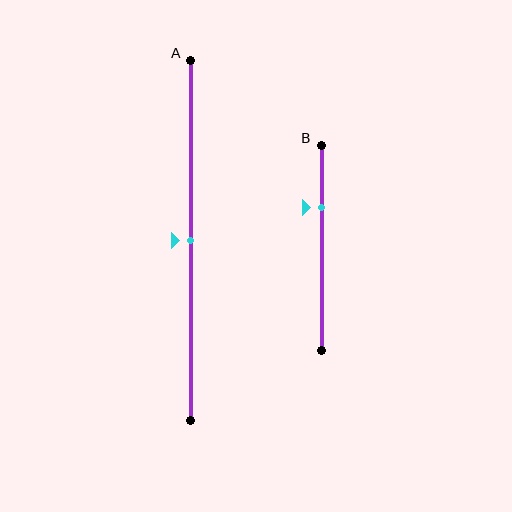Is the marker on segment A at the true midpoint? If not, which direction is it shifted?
Yes, the marker on segment A is at the true midpoint.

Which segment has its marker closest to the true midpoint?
Segment A has its marker closest to the true midpoint.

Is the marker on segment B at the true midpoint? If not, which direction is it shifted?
No, the marker on segment B is shifted upward by about 20% of the segment length.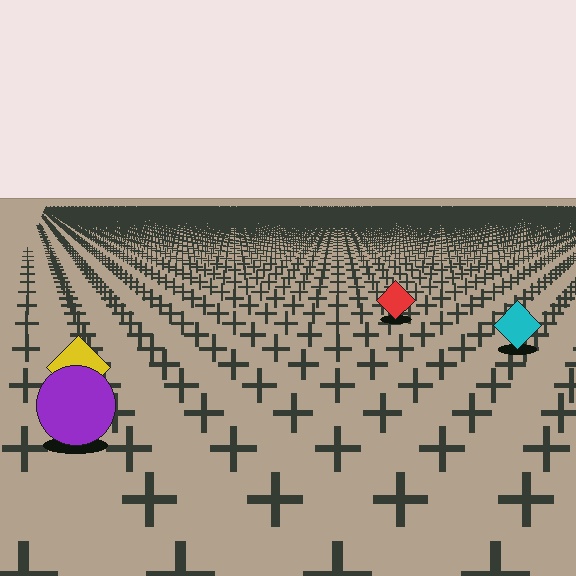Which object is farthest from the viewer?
The red diamond is farthest from the viewer. It appears smaller and the ground texture around it is denser.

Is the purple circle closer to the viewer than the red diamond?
Yes. The purple circle is closer — you can tell from the texture gradient: the ground texture is coarser near it.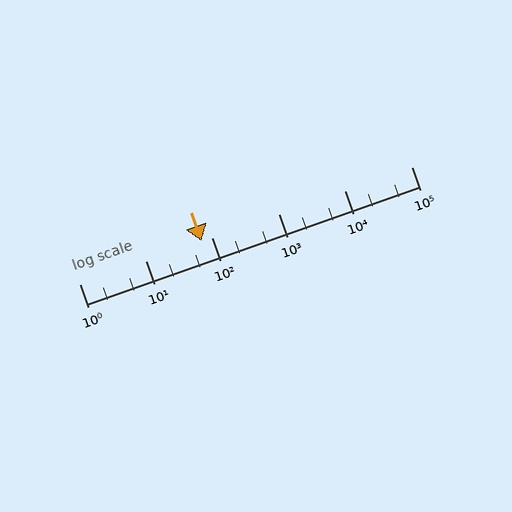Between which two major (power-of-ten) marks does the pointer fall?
The pointer is between 10 and 100.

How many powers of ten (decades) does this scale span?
The scale spans 5 decades, from 1 to 100000.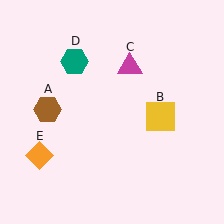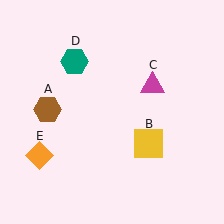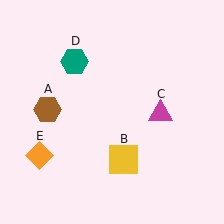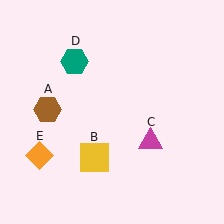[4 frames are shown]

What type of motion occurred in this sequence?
The yellow square (object B), magenta triangle (object C) rotated clockwise around the center of the scene.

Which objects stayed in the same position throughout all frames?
Brown hexagon (object A) and teal hexagon (object D) and orange diamond (object E) remained stationary.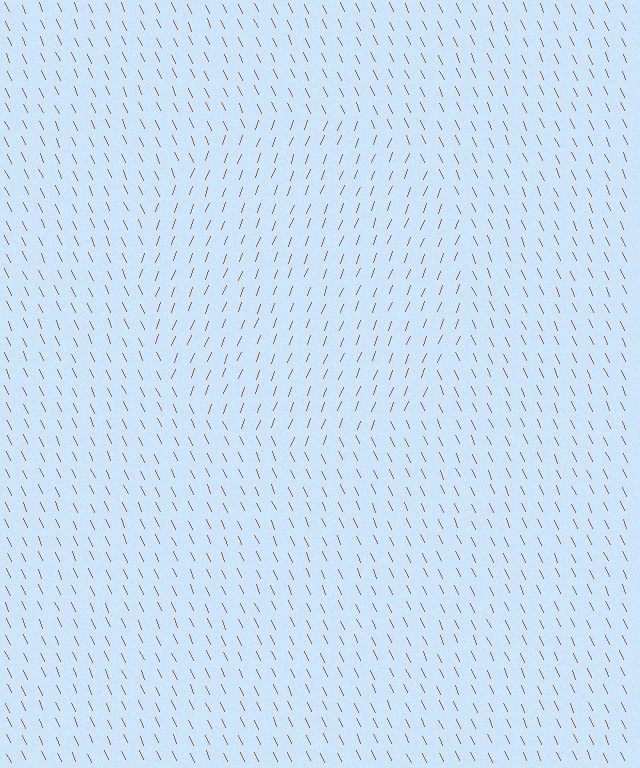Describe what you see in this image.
The image is filled with small brown line segments. A circle region in the image has lines oriented differently from the surrounding lines, creating a visible texture boundary.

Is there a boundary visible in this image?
Yes, there is a texture boundary formed by a change in line orientation.